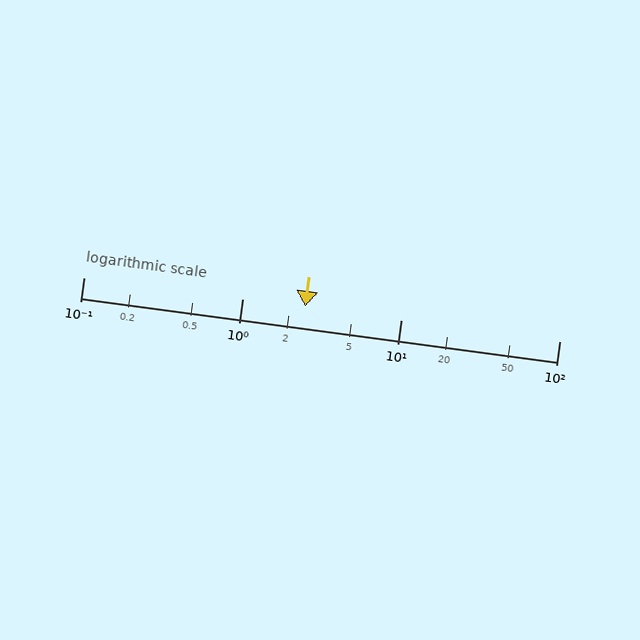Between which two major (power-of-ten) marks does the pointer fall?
The pointer is between 1 and 10.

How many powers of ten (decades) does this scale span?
The scale spans 3 decades, from 0.1 to 100.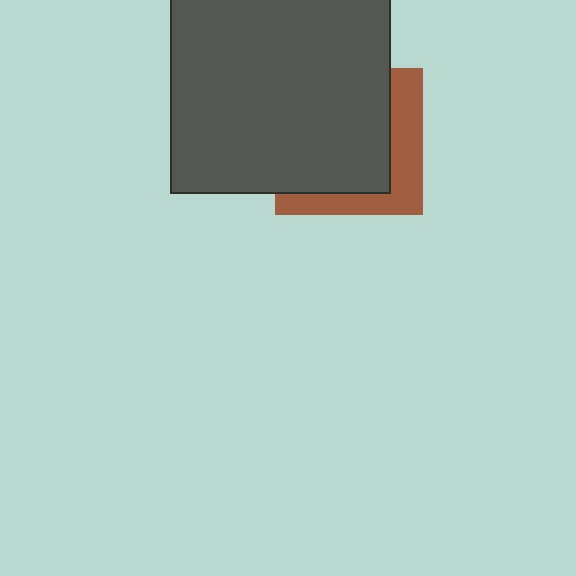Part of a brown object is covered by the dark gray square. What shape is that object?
It is a square.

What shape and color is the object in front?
The object in front is a dark gray square.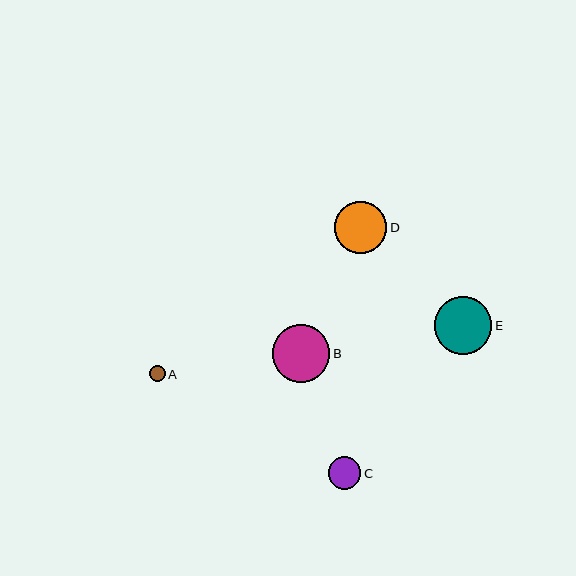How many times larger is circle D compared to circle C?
Circle D is approximately 1.6 times the size of circle C.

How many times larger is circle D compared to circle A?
Circle D is approximately 3.2 times the size of circle A.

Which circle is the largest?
Circle E is the largest with a size of approximately 58 pixels.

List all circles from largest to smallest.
From largest to smallest: E, B, D, C, A.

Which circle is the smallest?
Circle A is the smallest with a size of approximately 16 pixels.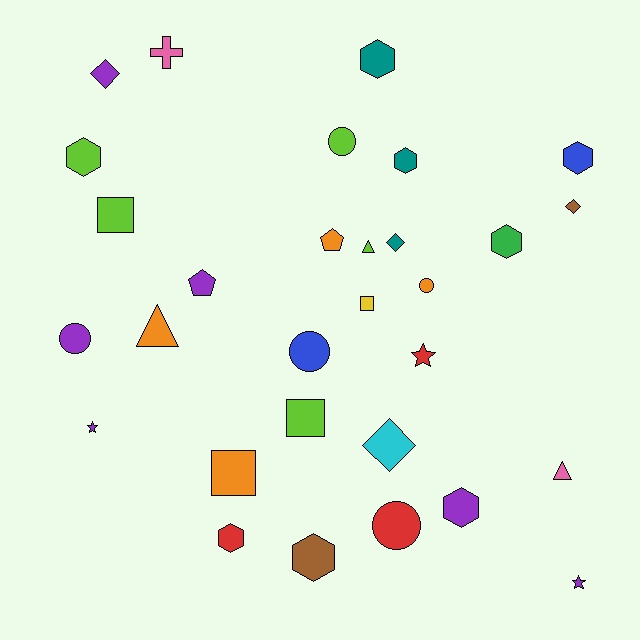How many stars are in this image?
There are 3 stars.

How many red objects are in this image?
There are 3 red objects.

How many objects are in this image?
There are 30 objects.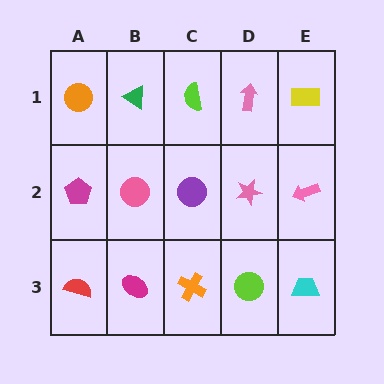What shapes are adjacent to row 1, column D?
A pink star (row 2, column D), a lime semicircle (row 1, column C), a yellow rectangle (row 1, column E).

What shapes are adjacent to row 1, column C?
A purple circle (row 2, column C), a green triangle (row 1, column B), a pink arrow (row 1, column D).